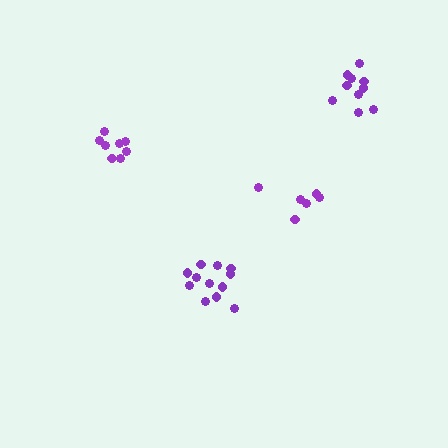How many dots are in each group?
Group 1: 10 dots, Group 2: 6 dots, Group 3: 8 dots, Group 4: 12 dots (36 total).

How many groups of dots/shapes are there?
There are 4 groups.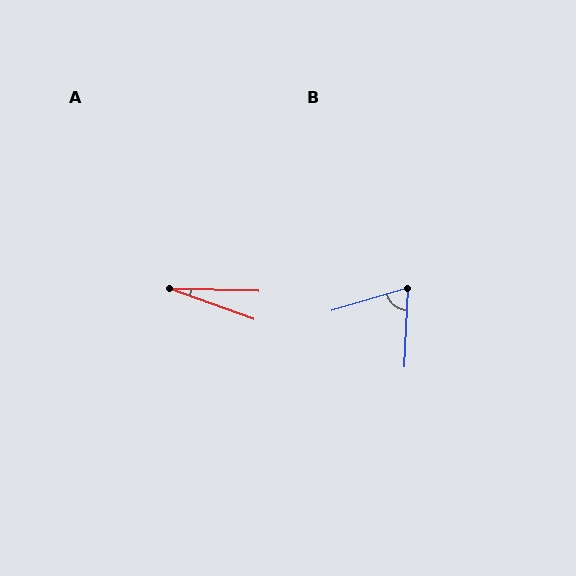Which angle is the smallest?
A, at approximately 18 degrees.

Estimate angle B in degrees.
Approximately 70 degrees.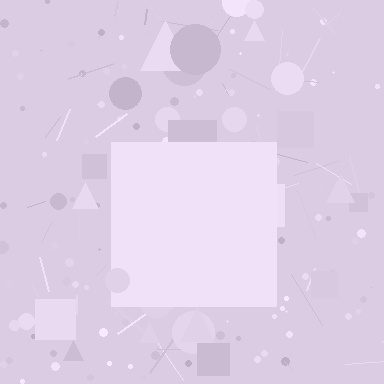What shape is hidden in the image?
A square is hidden in the image.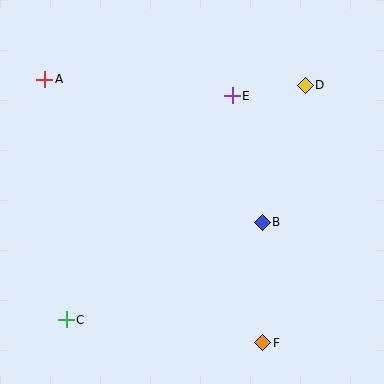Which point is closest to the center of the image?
Point B at (262, 222) is closest to the center.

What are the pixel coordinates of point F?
Point F is at (263, 343).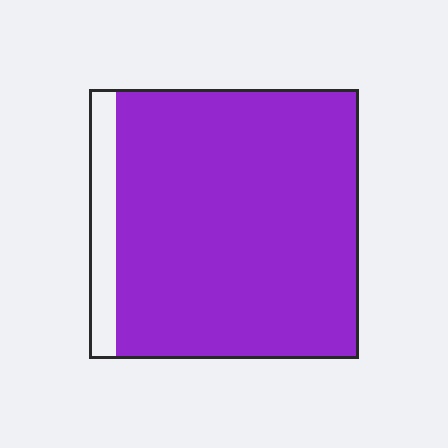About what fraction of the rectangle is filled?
About nine tenths (9/10).